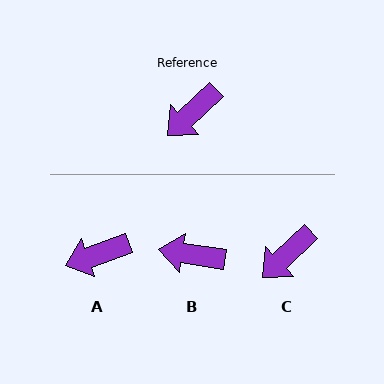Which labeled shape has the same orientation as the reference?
C.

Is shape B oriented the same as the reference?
No, it is off by about 52 degrees.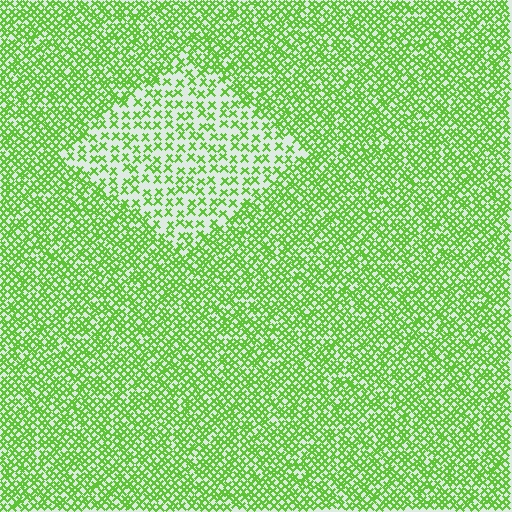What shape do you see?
I see a diamond.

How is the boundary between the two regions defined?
The boundary is defined by a change in element density (approximately 2.1x ratio). All elements are the same color, size, and shape.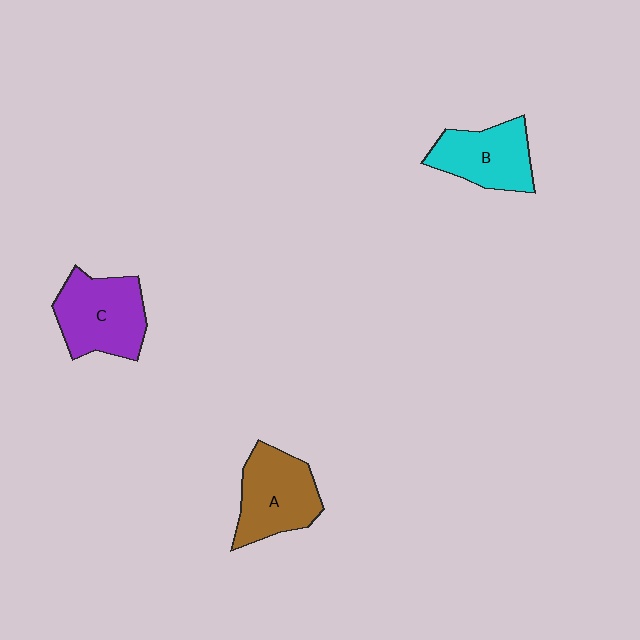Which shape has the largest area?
Shape C (purple).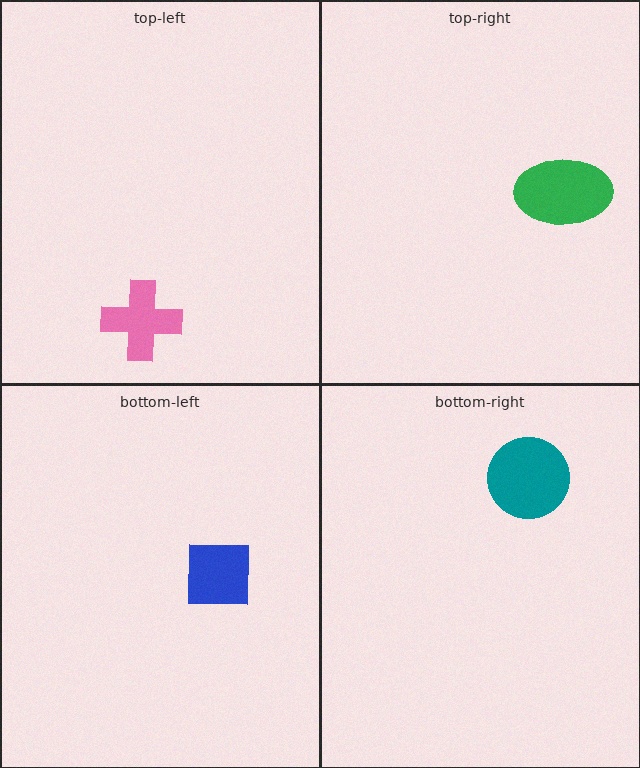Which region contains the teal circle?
The bottom-right region.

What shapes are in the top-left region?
The pink cross.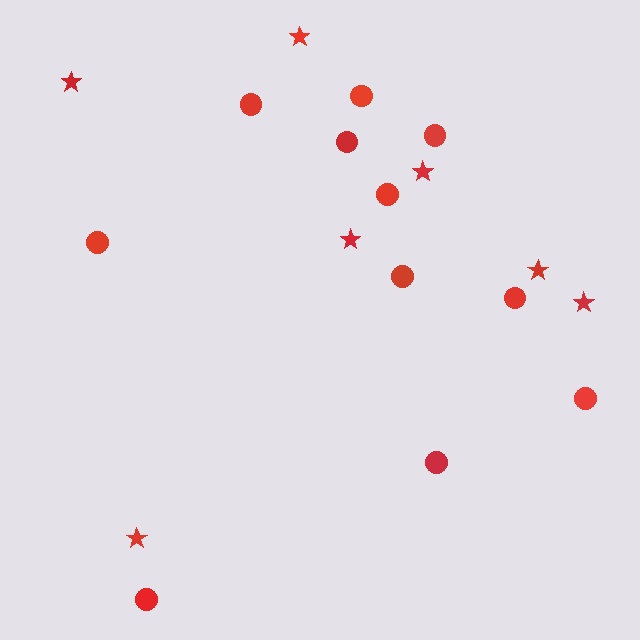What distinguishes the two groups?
There are 2 groups: one group of stars (7) and one group of circles (11).